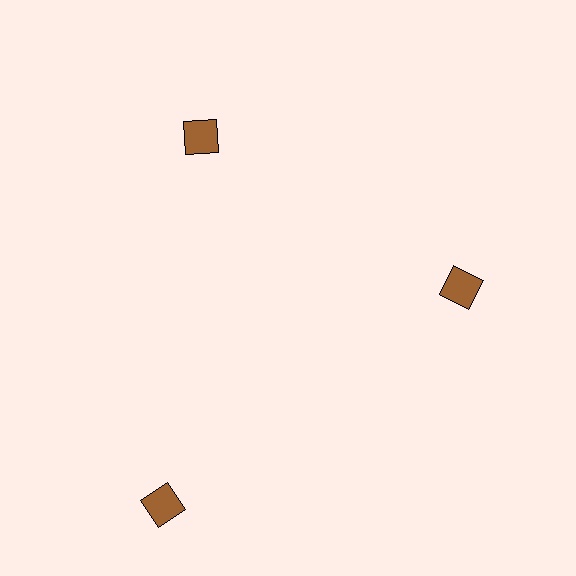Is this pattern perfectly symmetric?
No. The 3 brown diamonds are arranged in a ring, but one element near the 7 o'clock position is pushed outward from the center, breaking the 3-fold rotational symmetry.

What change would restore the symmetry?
The symmetry would be restored by moving it inward, back onto the ring so that all 3 diamonds sit at equal angles and equal distance from the center.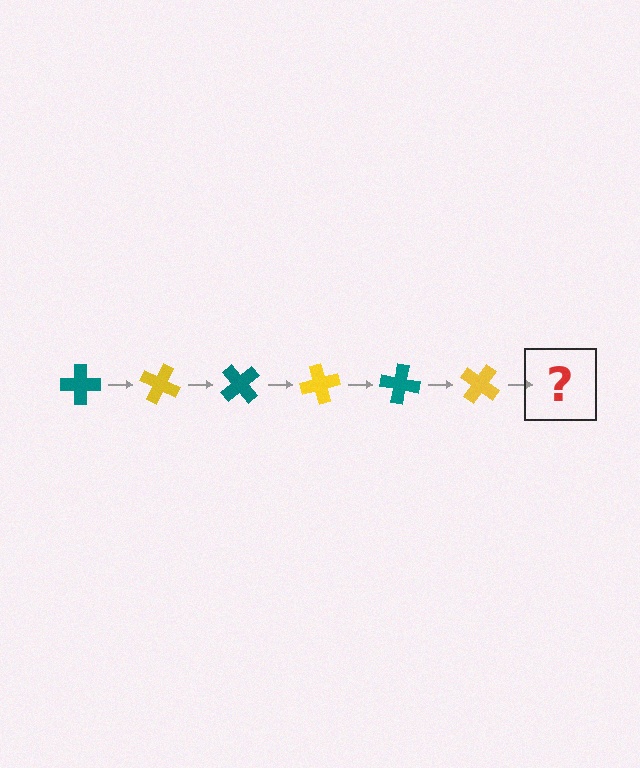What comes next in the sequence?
The next element should be a teal cross, rotated 150 degrees from the start.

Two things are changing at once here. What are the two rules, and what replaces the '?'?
The two rules are that it rotates 25 degrees each step and the color cycles through teal and yellow. The '?' should be a teal cross, rotated 150 degrees from the start.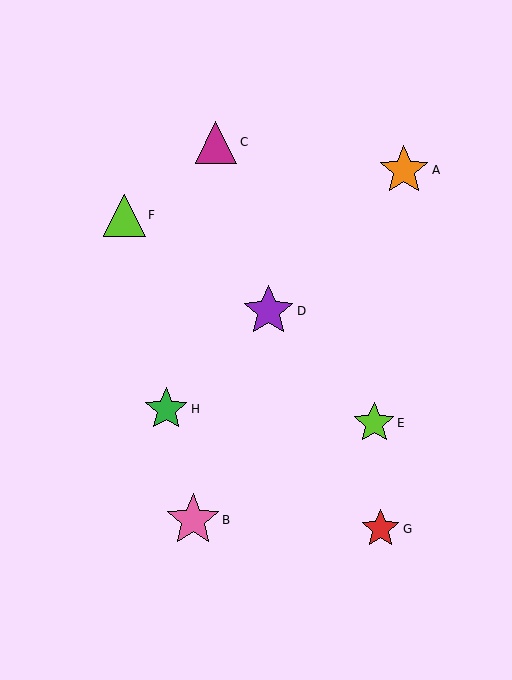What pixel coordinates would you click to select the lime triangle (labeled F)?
Click at (125, 215) to select the lime triangle F.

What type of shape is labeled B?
Shape B is a pink star.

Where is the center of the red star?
The center of the red star is at (380, 529).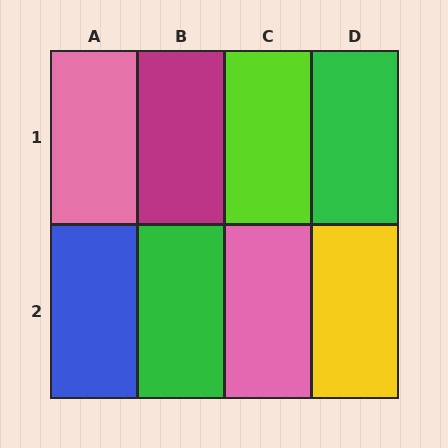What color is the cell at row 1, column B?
Magenta.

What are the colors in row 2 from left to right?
Blue, green, pink, yellow.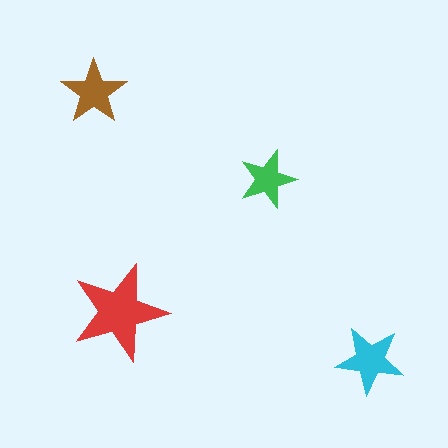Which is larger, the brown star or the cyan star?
The cyan one.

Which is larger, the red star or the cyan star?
The red one.